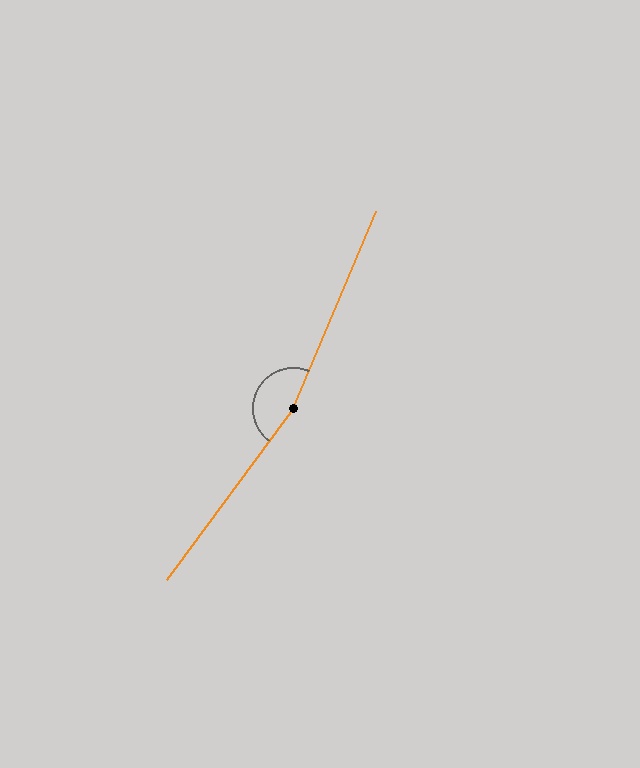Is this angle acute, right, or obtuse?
It is obtuse.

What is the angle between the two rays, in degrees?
Approximately 166 degrees.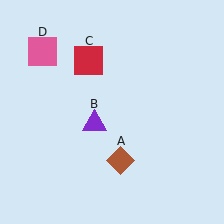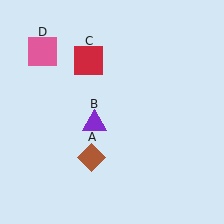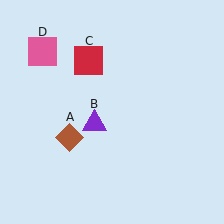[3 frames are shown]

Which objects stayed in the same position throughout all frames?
Purple triangle (object B) and red square (object C) and pink square (object D) remained stationary.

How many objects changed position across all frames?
1 object changed position: brown diamond (object A).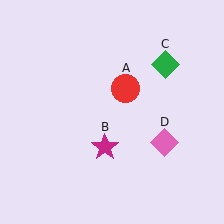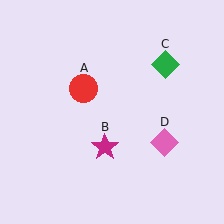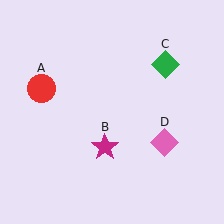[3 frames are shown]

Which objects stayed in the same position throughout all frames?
Magenta star (object B) and green diamond (object C) and pink diamond (object D) remained stationary.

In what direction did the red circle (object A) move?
The red circle (object A) moved left.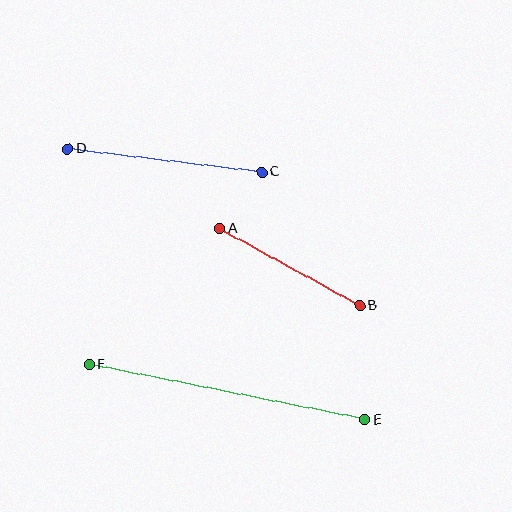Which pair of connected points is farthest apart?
Points E and F are farthest apart.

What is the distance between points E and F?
The distance is approximately 281 pixels.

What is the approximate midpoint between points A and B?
The midpoint is at approximately (290, 267) pixels.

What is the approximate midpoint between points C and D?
The midpoint is at approximately (165, 161) pixels.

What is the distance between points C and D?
The distance is approximately 196 pixels.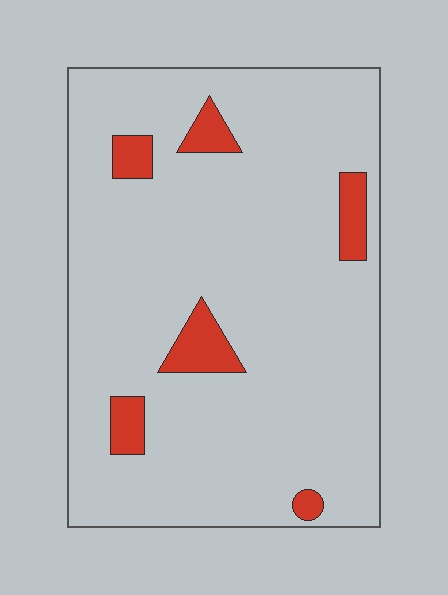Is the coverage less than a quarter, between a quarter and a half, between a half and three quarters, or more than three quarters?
Less than a quarter.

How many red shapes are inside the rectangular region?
6.